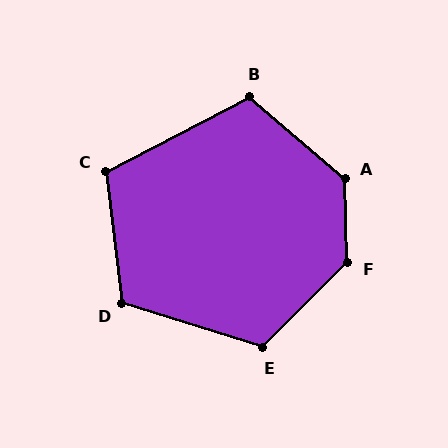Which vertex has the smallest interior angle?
C, at approximately 110 degrees.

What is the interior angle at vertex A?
Approximately 132 degrees (obtuse).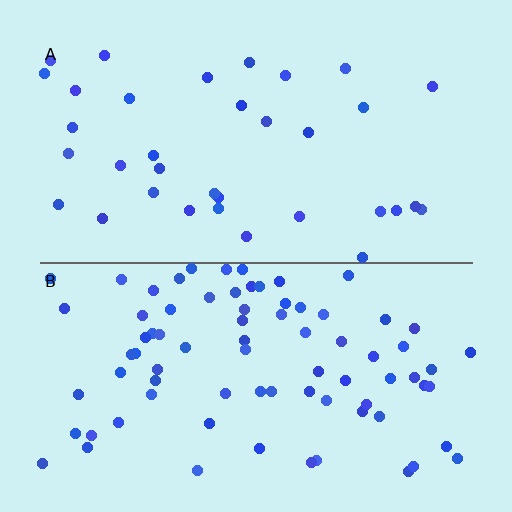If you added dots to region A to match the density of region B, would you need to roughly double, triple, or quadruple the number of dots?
Approximately double.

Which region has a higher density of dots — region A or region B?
B (the bottom).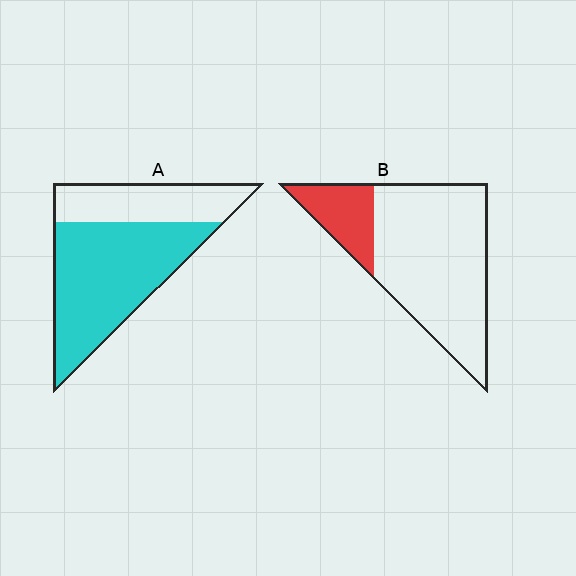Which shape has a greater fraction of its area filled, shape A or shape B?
Shape A.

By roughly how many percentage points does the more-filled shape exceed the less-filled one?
By roughly 45 percentage points (A over B).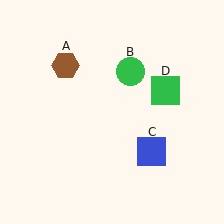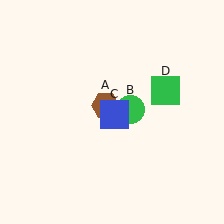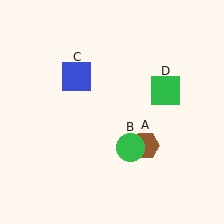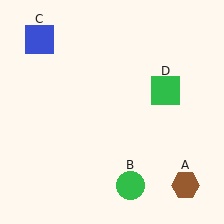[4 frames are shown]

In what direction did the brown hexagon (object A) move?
The brown hexagon (object A) moved down and to the right.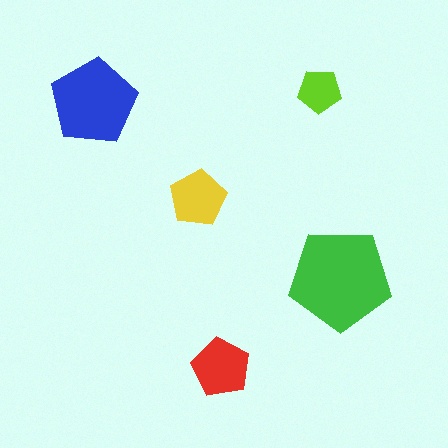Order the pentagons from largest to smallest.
the green one, the blue one, the red one, the yellow one, the lime one.